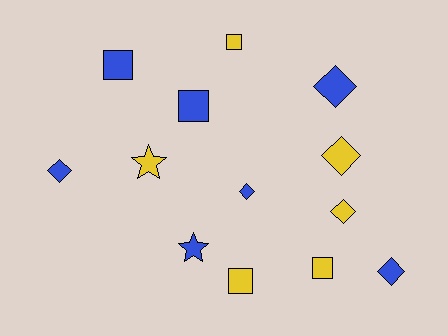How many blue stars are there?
There is 1 blue star.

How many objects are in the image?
There are 13 objects.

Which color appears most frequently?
Blue, with 7 objects.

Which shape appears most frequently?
Diamond, with 6 objects.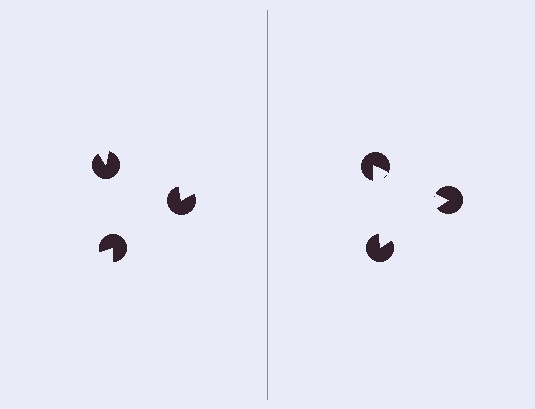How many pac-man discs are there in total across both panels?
6 — 3 on each side.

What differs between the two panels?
The pac-man discs are positioned identically on both sides; only the wedge orientations differ. On the right they align to a triangle; on the left they are misaligned.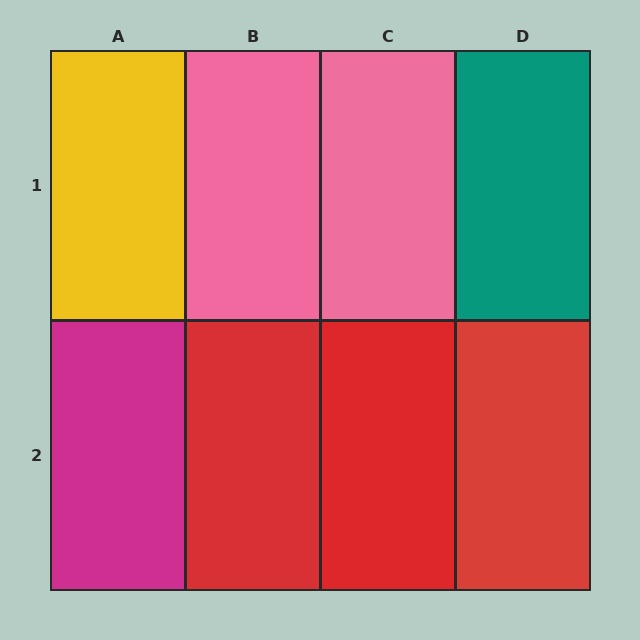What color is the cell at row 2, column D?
Red.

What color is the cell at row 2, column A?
Magenta.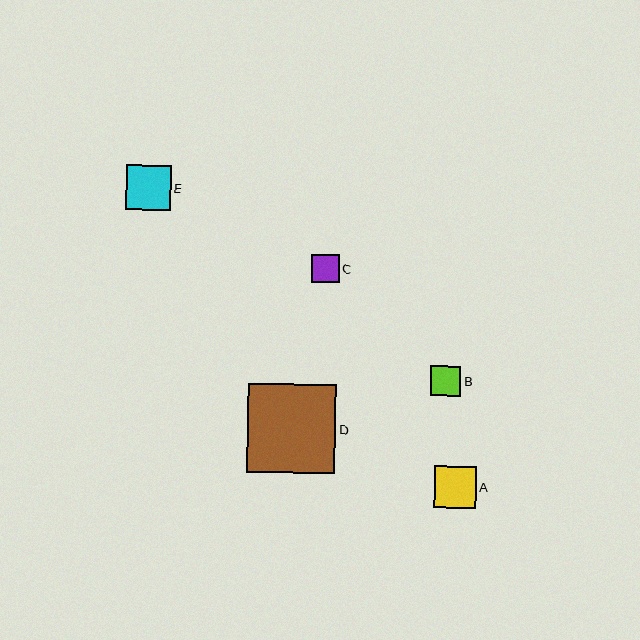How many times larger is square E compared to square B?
Square E is approximately 1.5 times the size of square B.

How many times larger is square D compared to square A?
Square D is approximately 2.1 times the size of square A.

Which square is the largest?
Square D is the largest with a size of approximately 88 pixels.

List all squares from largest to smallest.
From largest to smallest: D, E, A, B, C.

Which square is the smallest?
Square C is the smallest with a size of approximately 28 pixels.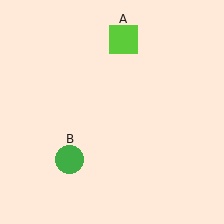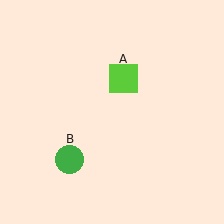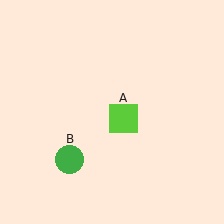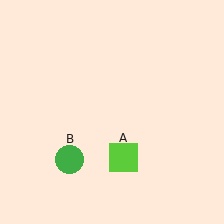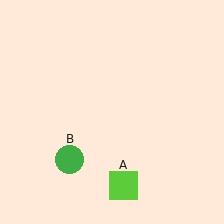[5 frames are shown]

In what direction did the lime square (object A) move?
The lime square (object A) moved down.